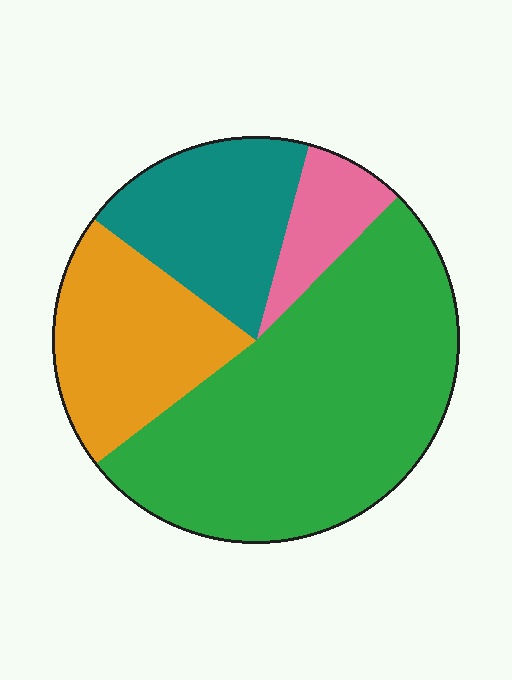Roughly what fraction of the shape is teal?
Teal takes up about one fifth (1/5) of the shape.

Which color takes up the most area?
Green, at roughly 50%.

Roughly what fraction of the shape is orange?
Orange covers roughly 20% of the shape.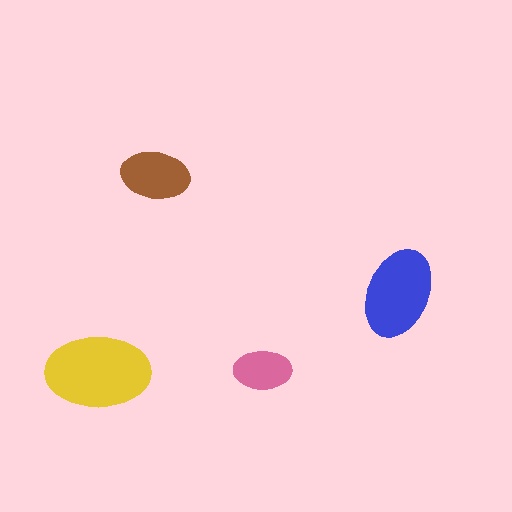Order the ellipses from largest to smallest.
the yellow one, the blue one, the brown one, the pink one.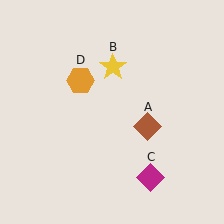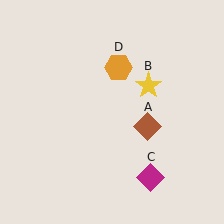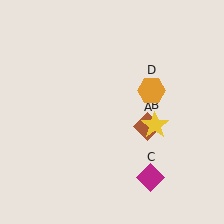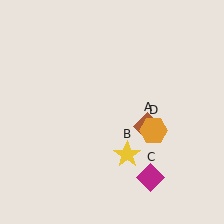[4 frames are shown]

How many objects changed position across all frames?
2 objects changed position: yellow star (object B), orange hexagon (object D).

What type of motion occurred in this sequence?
The yellow star (object B), orange hexagon (object D) rotated clockwise around the center of the scene.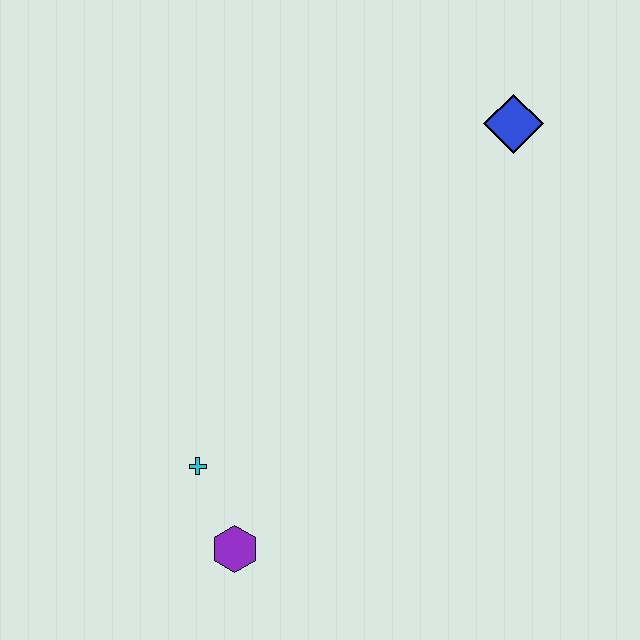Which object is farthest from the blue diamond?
The purple hexagon is farthest from the blue diamond.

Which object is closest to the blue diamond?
The cyan cross is closest to the blue diamond.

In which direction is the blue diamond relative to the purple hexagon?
The blue diamond is above the purple hexagon.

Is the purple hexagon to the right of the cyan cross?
Yes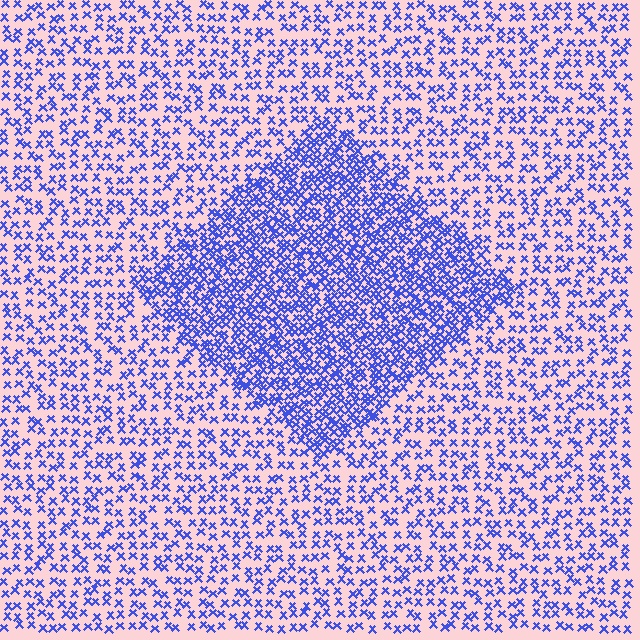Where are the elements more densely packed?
The elements are more densely packed inside the diamond boundary.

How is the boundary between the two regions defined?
The boundary is defined by a change in element density (approximately 2.2x ratio). All elements are the same color, size, and shape.